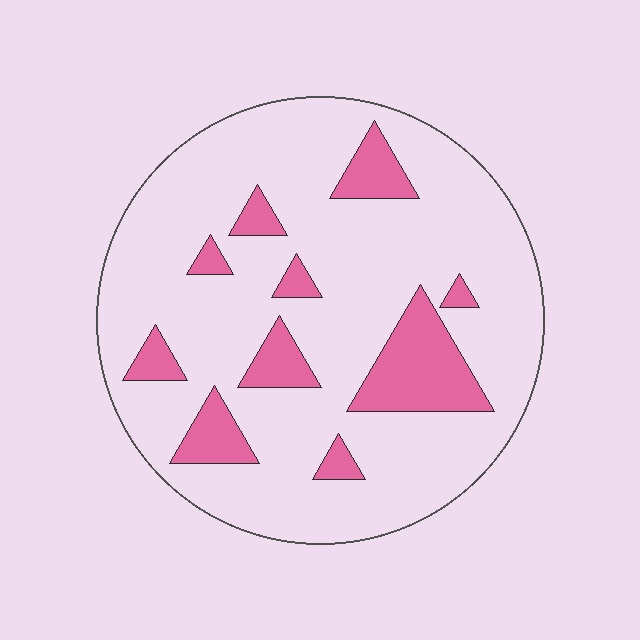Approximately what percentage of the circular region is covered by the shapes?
Approximately 20%.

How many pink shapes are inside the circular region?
10.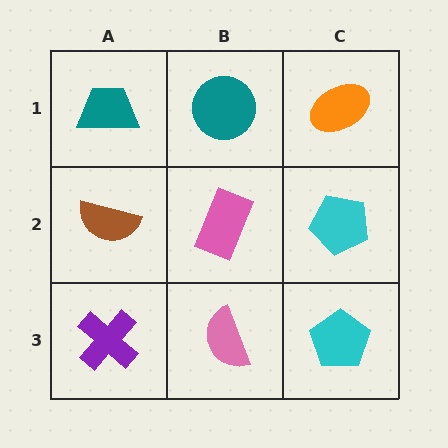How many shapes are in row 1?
3 shapes.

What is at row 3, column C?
A cyan pentagon.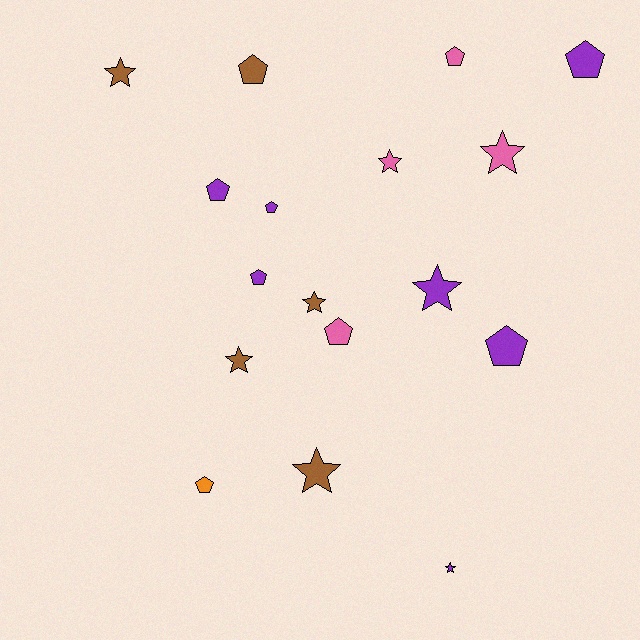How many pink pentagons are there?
There are 2 pink pentagons.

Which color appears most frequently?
Purple, with 7 objects.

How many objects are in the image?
There are 17 objects.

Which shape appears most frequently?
Pentagon, with 9 objects.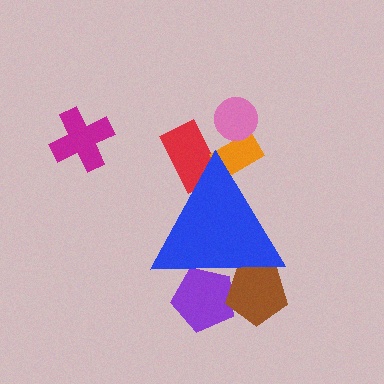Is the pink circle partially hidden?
No, the pink circle is fully visible.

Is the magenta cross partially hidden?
No, the magenta cross is fully visible.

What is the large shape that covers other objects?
A blue triangle.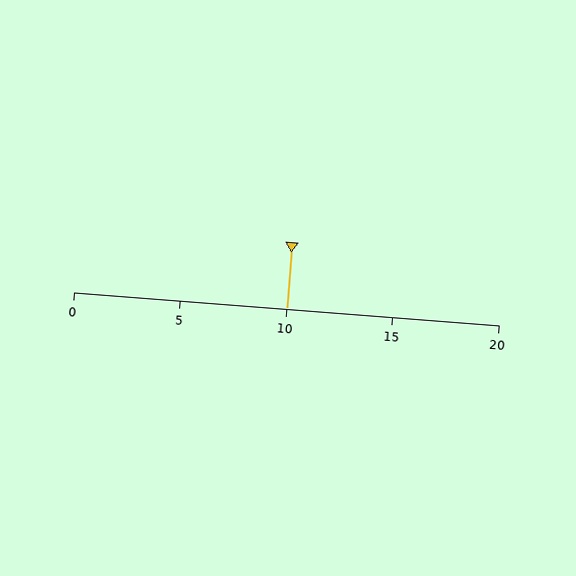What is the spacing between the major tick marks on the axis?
The major ticks are spaced 5 apart.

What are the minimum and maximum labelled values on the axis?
The axis runs from 0 to 20.